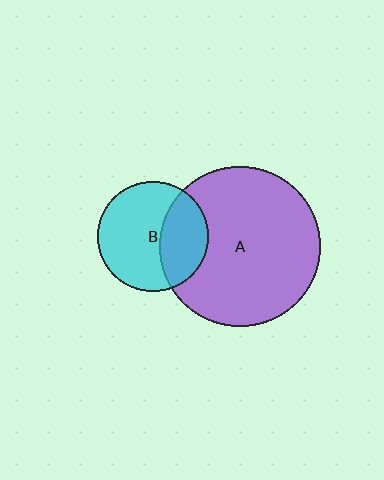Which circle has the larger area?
Circle A (purple).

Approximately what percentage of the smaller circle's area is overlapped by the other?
Approximately 35%.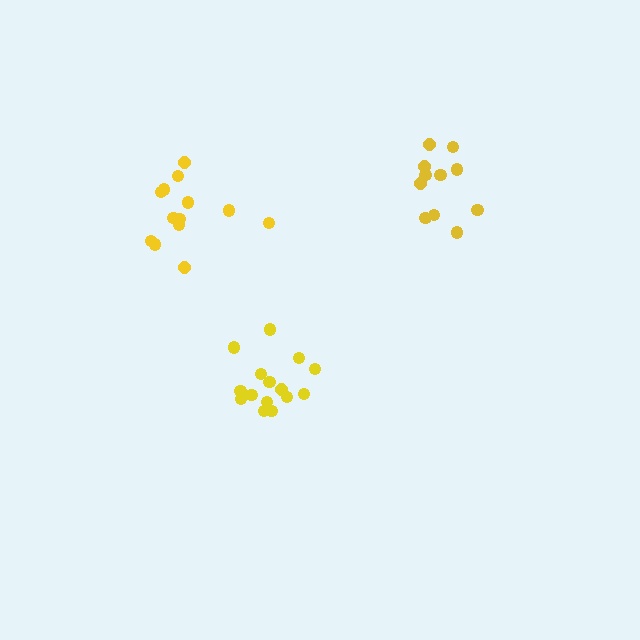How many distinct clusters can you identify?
There are 3 distinct clusters.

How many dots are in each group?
Group 1: 11 dots, Group 2: 13 dots, Group 3: 15 dots (39 total).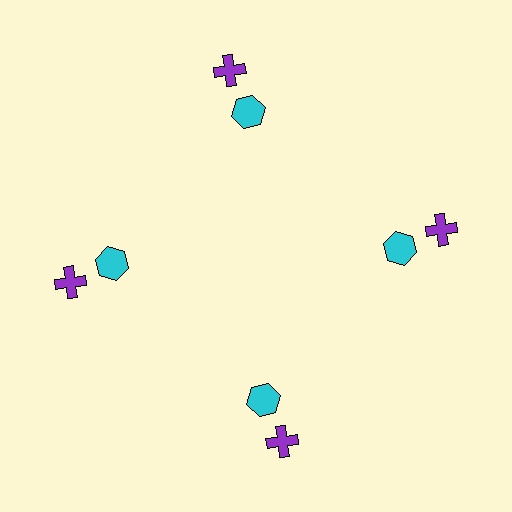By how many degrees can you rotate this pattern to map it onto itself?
The pattern maps onto itself every 90 degrees of rotation.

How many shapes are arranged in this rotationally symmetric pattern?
There are 8 shapes, arranged in 4 groups of 2.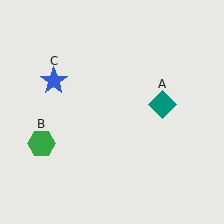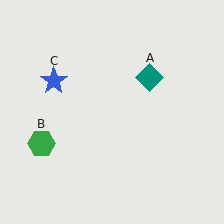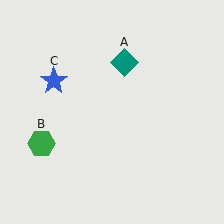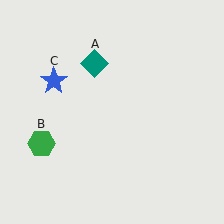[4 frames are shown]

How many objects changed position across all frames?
1 object changed position: teal diamond (object A).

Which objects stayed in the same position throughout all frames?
Green hexagon (object B) and blue star (object C) remained stationary.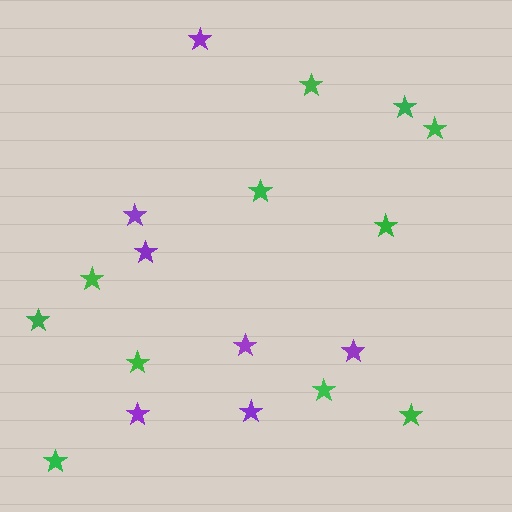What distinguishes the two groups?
There are 2 groups: one group of purple stars (7) and one group of green stars (11).